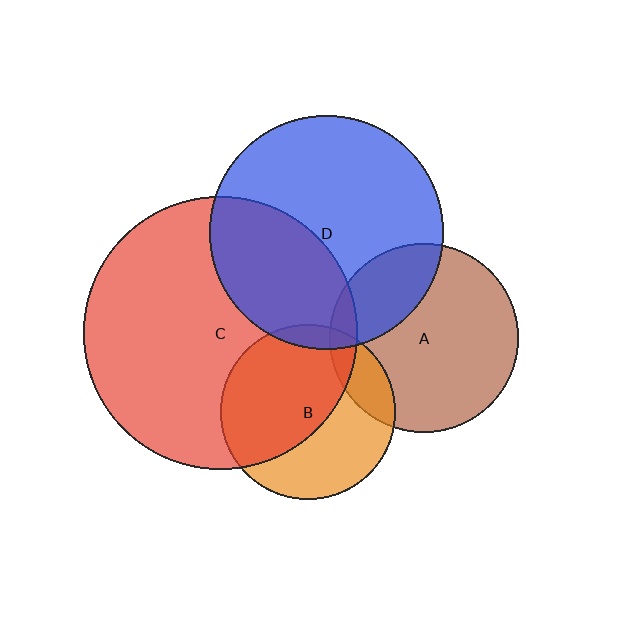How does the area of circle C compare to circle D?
Approximately 1.4 times.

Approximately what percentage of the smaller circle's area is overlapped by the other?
Approximately 5%.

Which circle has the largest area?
Circle C (red).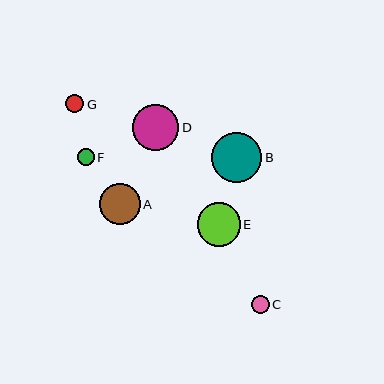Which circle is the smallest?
Circle F is the smallest with a size of approximately 17 pixels.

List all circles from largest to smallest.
From largest to smallest: B, D, E, A, G, C, F.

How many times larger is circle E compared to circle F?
Circle E is approximately 2.5 times the size of circle F.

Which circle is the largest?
Circle B is the largest with a size of approximately 51 pixels.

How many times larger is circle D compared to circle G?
Circle D is approximately 2.6 times the size of circle G.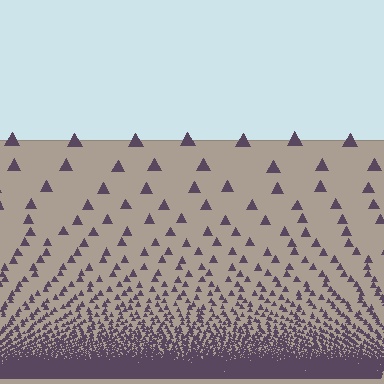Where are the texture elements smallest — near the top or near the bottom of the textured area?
Near the bottom.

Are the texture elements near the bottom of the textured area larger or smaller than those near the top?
Smaller. The gradient is inverted — elements near the bottom are smaller and denser.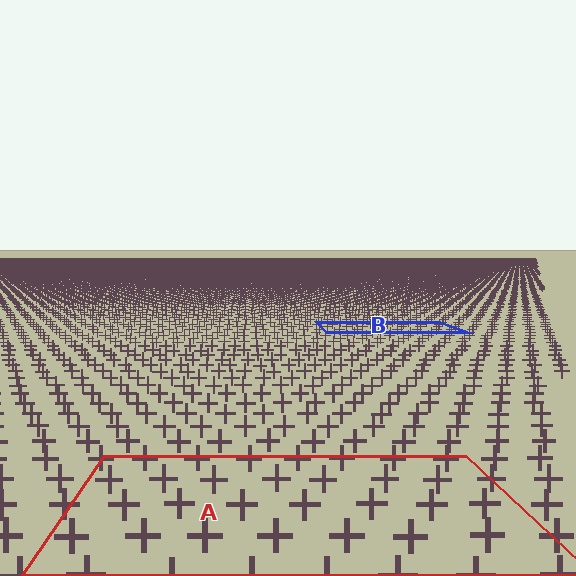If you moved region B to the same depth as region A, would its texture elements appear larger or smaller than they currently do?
They would appear larger. At a closer depth, the same texture elements are projected at a bigger on-screen size.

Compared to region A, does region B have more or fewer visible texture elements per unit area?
Region B has more texture elements per unit area — they are packed more densely because it is farther away.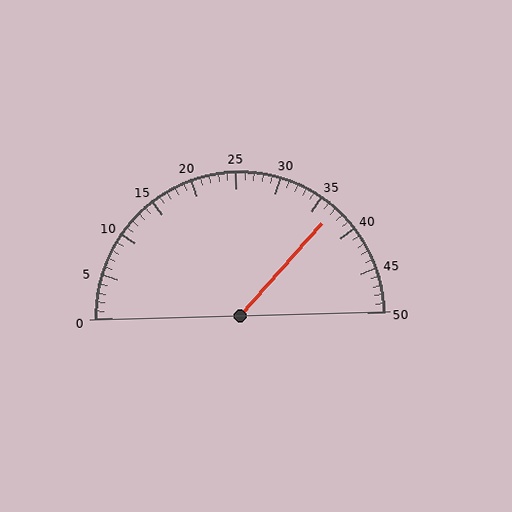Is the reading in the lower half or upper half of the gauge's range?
The reading is in the upper half of the range (0 to 50).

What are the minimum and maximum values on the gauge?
The gauge ranges from 0 to 50.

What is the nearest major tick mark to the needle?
The nearest major tick mark is 35.